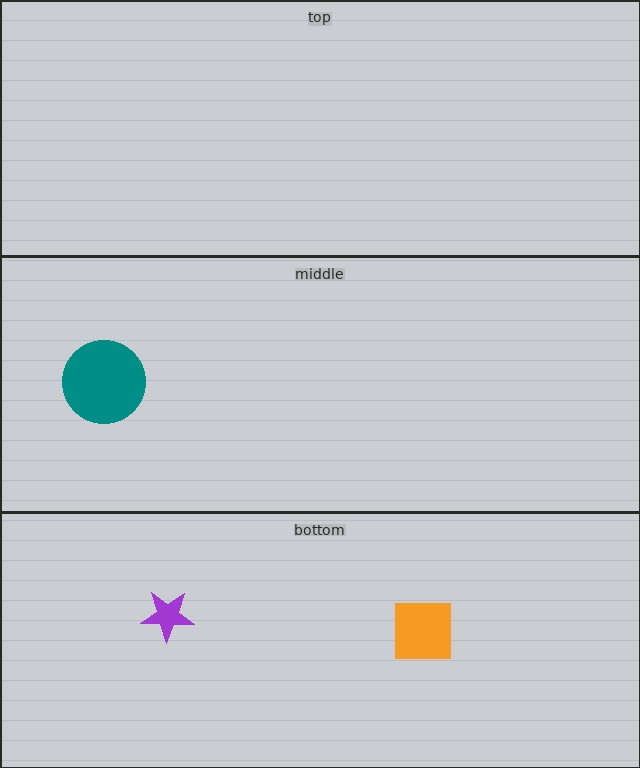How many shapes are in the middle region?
1.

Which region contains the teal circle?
The middle region.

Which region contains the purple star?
The bottom region.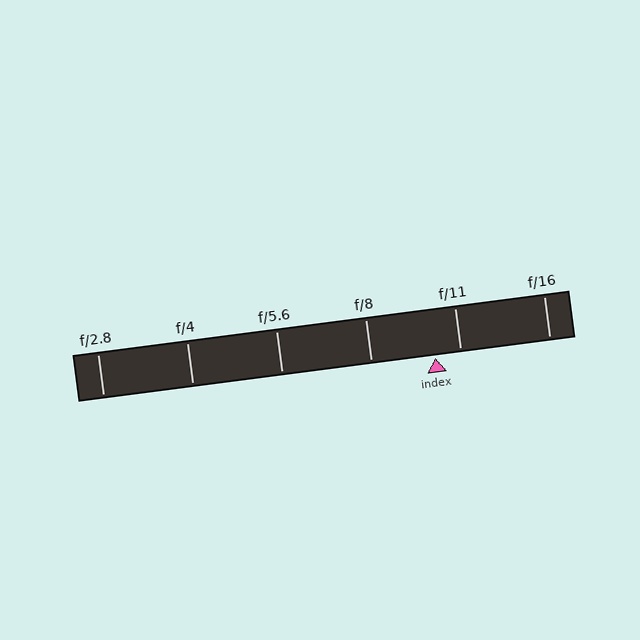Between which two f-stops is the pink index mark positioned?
The index mark is between f/8 and f/11.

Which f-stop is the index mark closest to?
The index mark is closest to f/11.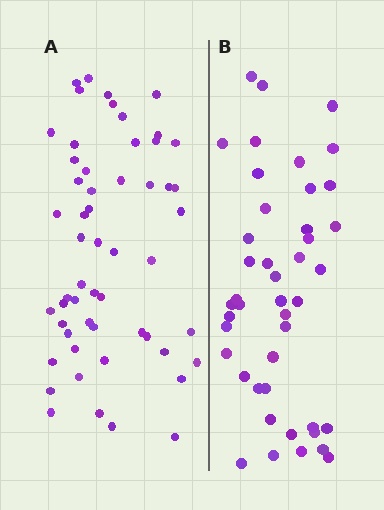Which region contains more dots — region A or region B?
Region A (the left region) has more dots.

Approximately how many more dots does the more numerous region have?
Region A has roughly 12 or so more dots than region B.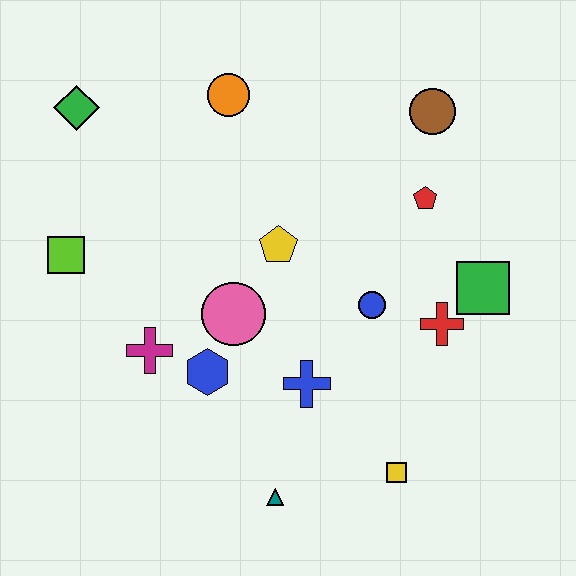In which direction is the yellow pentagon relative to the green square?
The yellow pentagon is to the left of the green square.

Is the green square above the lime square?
No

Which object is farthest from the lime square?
The green square is farthest from the lime square.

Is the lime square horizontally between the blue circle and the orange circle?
No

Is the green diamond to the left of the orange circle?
Yes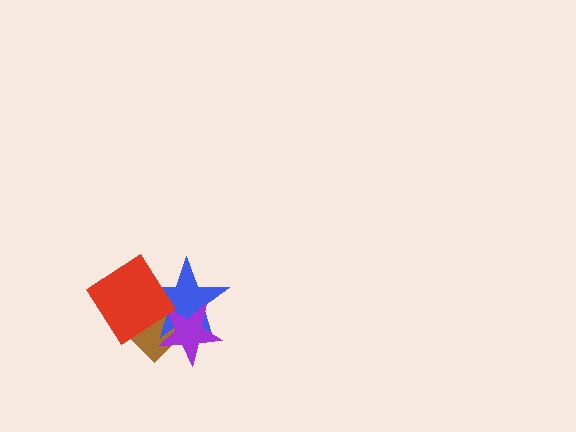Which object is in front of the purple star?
The red diamond is in front of the purple star.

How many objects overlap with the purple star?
3 objects overlap with the purple star.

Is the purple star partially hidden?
Yes, it is partially covered by another shape.